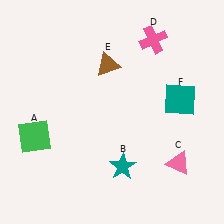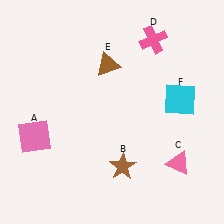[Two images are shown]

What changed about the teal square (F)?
In Image 1, F is teal. In Image 2, it changed to cyan.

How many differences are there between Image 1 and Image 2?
There are 3 differences between the two images.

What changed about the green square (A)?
In Image 1, A is green. In Image 2, it changed to pink.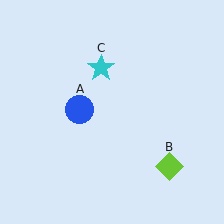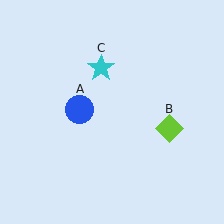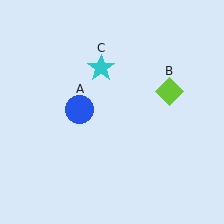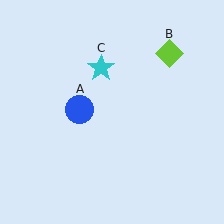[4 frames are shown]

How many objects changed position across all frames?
1 object changed position: lime diamond (object B).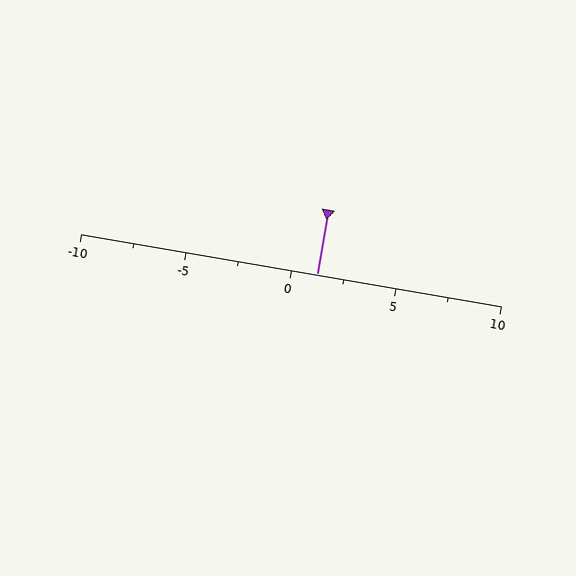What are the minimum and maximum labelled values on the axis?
The axis runs from -10 to 10.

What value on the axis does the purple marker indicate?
The marker indicates approximately 1.2.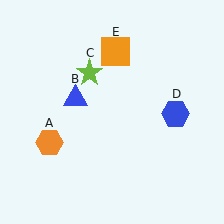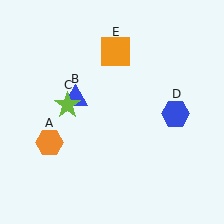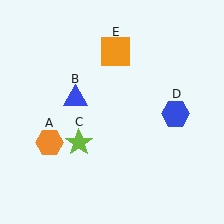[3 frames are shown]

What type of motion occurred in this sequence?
The lime star (object C) rotated counterclockwise around the center of the scene.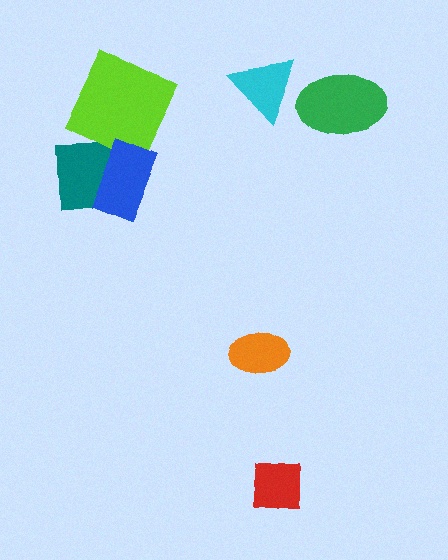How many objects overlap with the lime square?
0 objects overlap with the lime square.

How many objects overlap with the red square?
0 objects overlap with the red square.